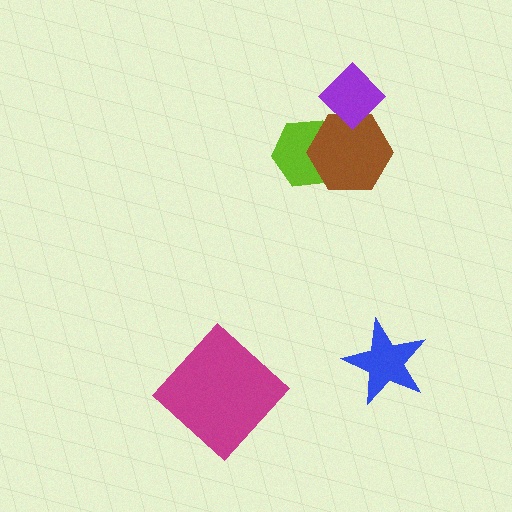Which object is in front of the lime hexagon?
The brown hexagon is in front of the lime hexagon.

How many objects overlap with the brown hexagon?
2 objects overlap with the brown hexagon.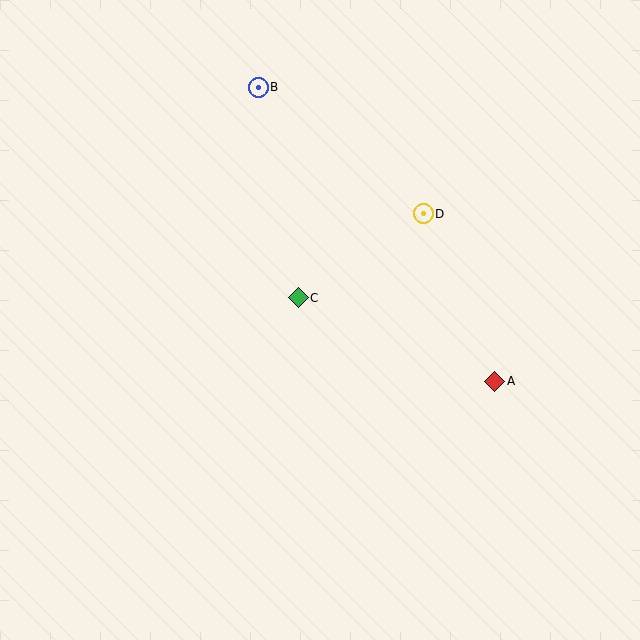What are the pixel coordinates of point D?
Point D is at (423, 214).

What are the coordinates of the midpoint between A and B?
The midpoint between A and B is at (376, 234).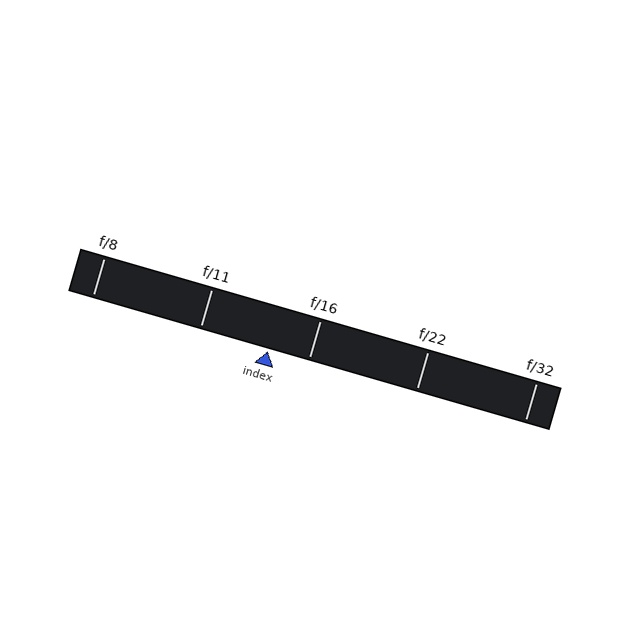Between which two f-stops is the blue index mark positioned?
The index mark is between f/11 and f/16.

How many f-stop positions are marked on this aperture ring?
There are 5 f-stop positions marked.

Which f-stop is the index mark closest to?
The index mark is closest to f/16.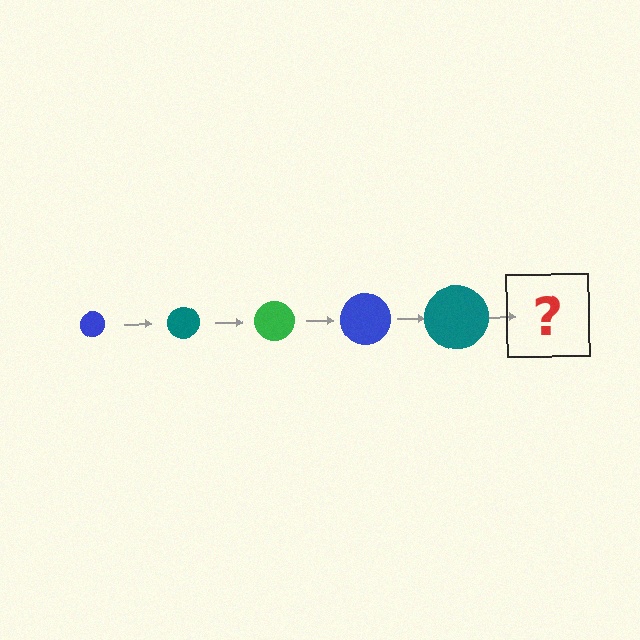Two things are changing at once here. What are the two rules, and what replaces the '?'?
The two rules are that the circle grows larger each step and the color cycles through blue, teal, and green. The '?' should be a green circle, larger than the previous one.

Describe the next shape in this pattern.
It should be a green circle, larger than the previous one.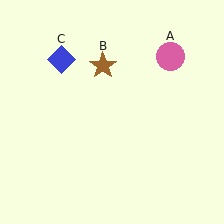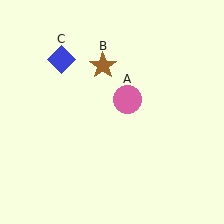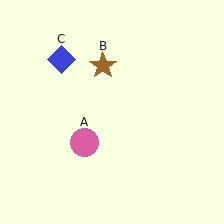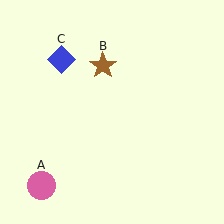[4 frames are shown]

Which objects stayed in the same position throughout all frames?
Brown star (object B) and blue diamond (object C) remained stationary.